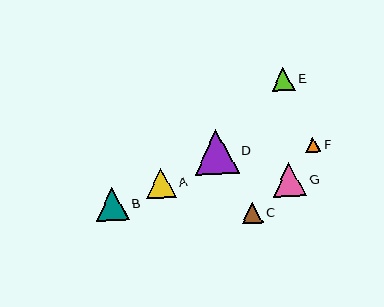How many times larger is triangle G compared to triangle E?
Triangle G is approximately 1.5 times the size of triangle E.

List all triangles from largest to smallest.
From largest to smallest: D, G, B, A, E, C, F.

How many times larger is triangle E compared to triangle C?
Triangle E is approximately 1.1 times the size of triangle C.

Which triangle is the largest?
Triangle D is the largest with a size of approximately 44 pixels.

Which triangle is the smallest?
Triangle F is the smallest with a size of approximately 15 pixels.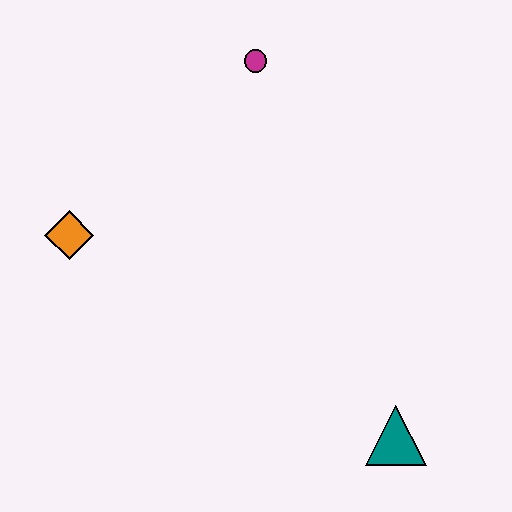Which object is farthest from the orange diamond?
The teal triangle is farthest from the orange diamond.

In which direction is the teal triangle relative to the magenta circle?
The teal triangle is below the magenta circle.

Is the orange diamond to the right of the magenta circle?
No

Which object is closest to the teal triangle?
The orange diamond is closest to the teal triangle.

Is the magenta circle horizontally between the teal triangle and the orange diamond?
Yes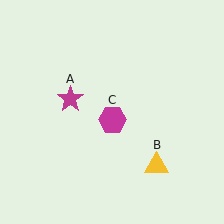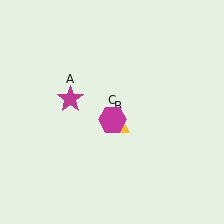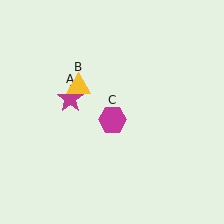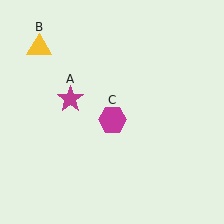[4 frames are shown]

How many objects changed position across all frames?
1 object changed position: yellow triangle (object B).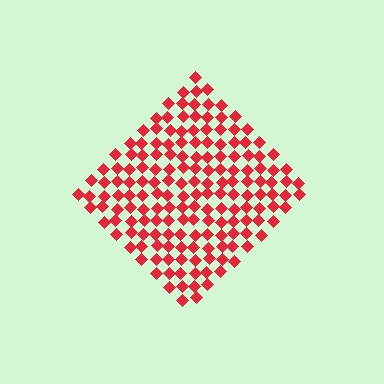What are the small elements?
The small elements are diamonds.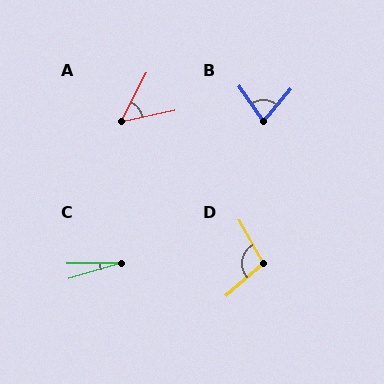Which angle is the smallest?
C, at approximately 17 degrees.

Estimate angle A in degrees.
Approximately 51 degrees.